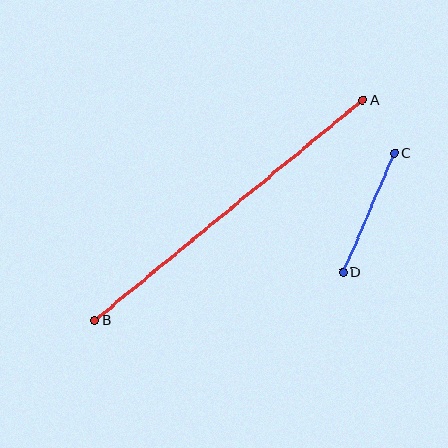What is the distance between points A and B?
The distance is approximately 347 pixels.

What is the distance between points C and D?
The distance is approximately 130 pixels.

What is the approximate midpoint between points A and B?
The midpoint is at approximately (229, 210) pixels.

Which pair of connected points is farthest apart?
Points A and B are farthest apart.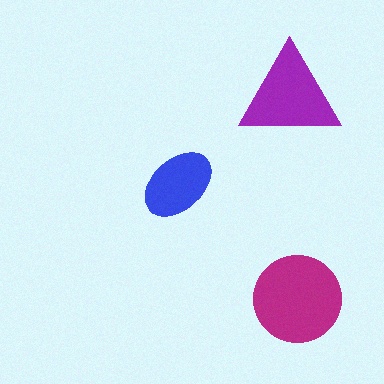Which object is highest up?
The purple triangle is topmost.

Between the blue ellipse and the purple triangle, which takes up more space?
The purple triangle.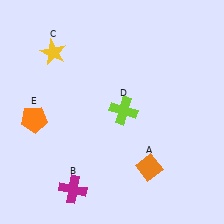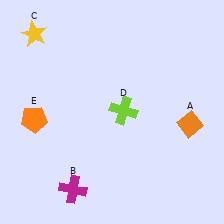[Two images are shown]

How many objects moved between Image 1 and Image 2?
2 objects moved between the two images.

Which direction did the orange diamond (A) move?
The orange diamond (A) moved up.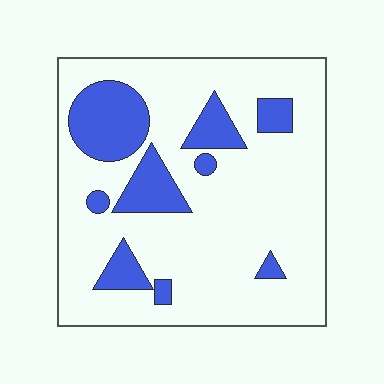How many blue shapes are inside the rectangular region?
9.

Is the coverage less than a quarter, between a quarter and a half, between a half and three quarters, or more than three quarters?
Less than a quarter.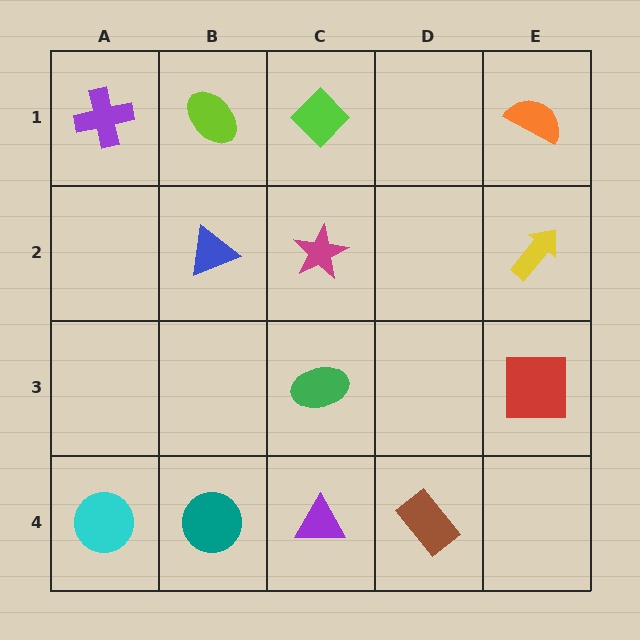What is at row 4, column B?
A teal circle.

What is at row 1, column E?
An orange semicircle.